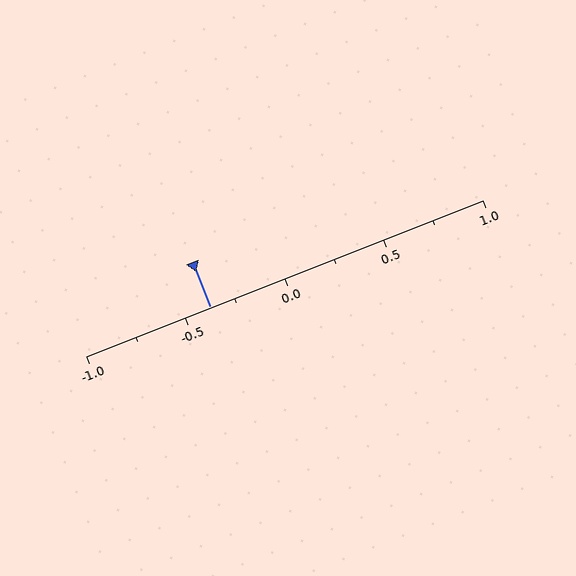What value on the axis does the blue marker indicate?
The marker indicates approximately -0.38.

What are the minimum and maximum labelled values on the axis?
The axis runs from -1.0 to 1.0.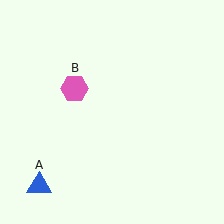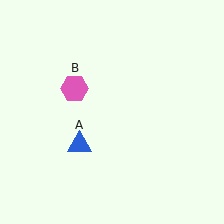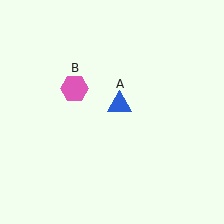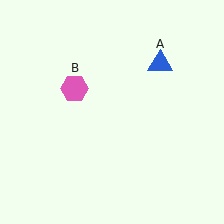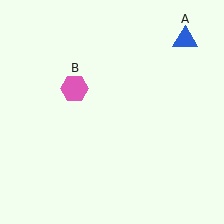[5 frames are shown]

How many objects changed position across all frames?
1 object changed position: blue triangle (object A).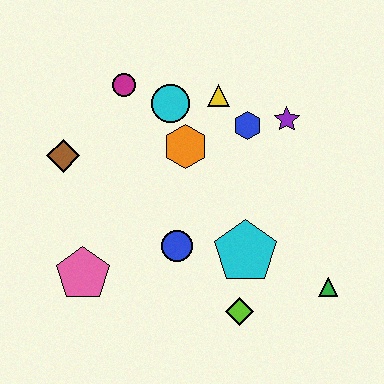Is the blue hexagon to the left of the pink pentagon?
No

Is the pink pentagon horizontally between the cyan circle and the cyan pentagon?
No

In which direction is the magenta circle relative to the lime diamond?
The magenta circle is above the lime diamond.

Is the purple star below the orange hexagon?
No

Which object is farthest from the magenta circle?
The green triangle is farthest from the magenta circle.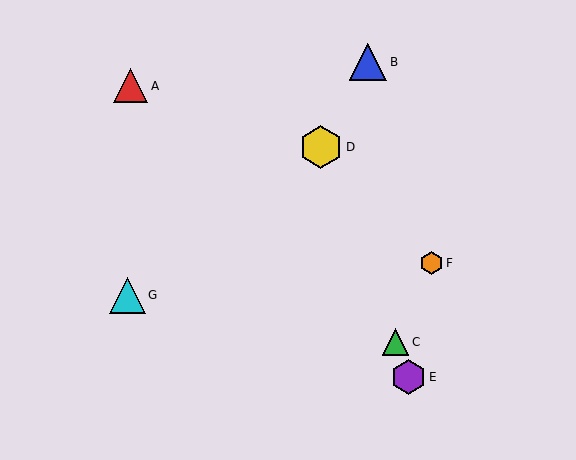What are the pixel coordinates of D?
Object D is at (321, 147).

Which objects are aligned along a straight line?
Objects C, D, E are aligned along a straight line.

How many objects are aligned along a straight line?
3 objects (C, D, E) are aligned along a straight line.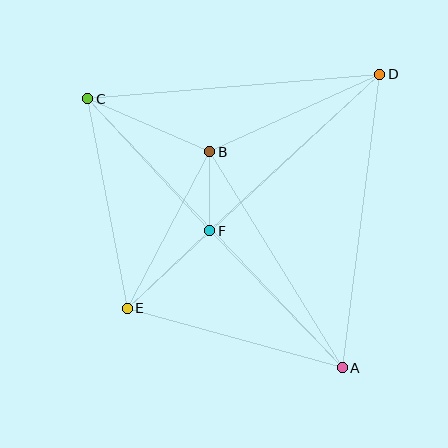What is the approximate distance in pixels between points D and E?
The distance between D and E is approximately 344 pixels.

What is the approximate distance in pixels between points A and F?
The distance between A and F is approximately 191 pixels.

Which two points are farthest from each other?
Points A and C are farthest from each other.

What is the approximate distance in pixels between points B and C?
The distance between B and C is approximately 133 pixels.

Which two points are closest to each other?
Points B and F are closest to each other.